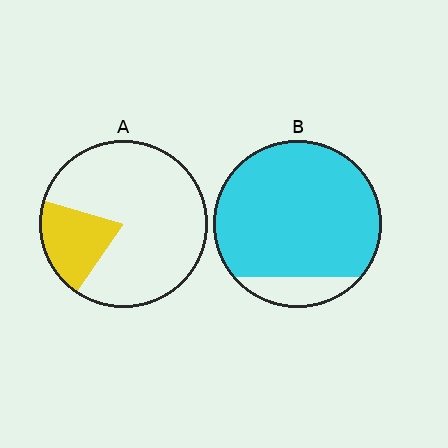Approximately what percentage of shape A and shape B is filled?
A is approximately 20% and B is approximately 85%.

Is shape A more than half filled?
No.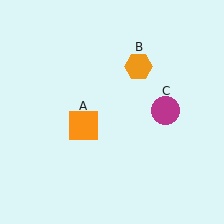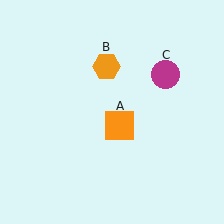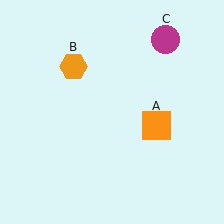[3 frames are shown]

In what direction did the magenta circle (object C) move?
The magenta circle (object C) moved up.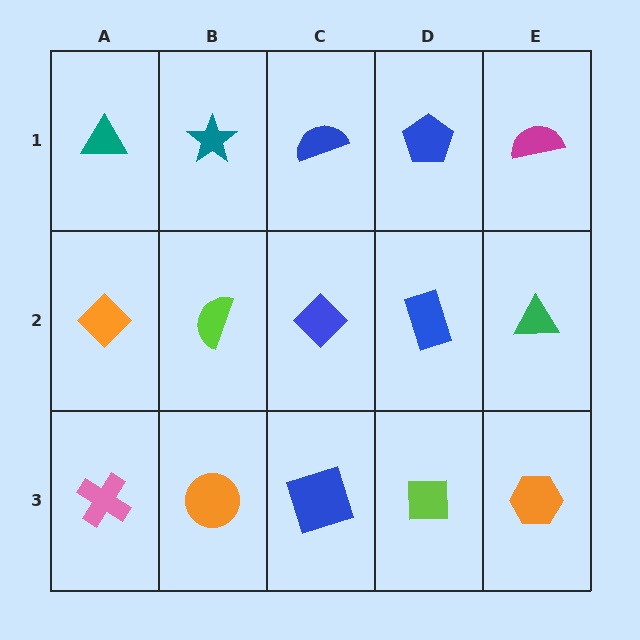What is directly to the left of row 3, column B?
A pink cross.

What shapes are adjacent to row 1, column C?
A blue diamond (row 2, column C), a teal star (row 1, column B), a blue pentagon (row 1, column D).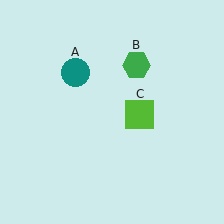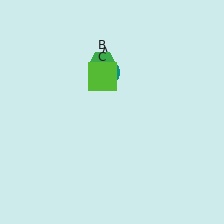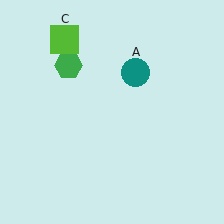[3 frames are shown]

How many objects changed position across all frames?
3 objects changed position: teal circle (object A), green hexagon (object B), lime square (object C).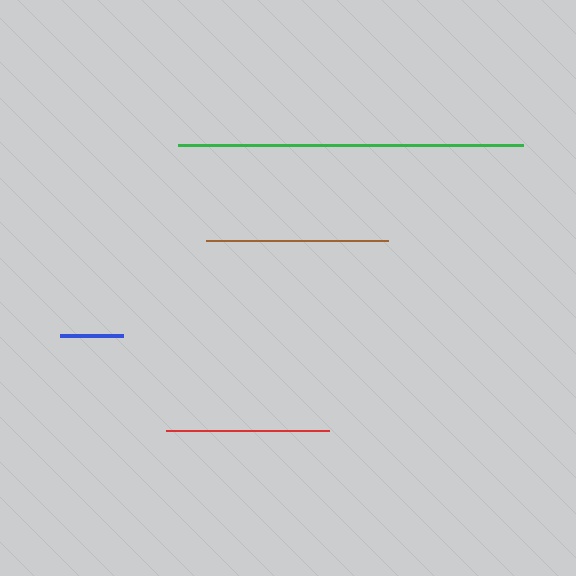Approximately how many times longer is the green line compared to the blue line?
The green line is approximately 5.5 times the length of the blue line.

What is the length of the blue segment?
The blue segment is approximately 63 pixels long.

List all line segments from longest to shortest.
From longest to shortest: green, brown, red, blue.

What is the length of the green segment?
The green segment is approximately 345 pixels long.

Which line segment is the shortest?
The blue line is the shortest at approximately 63 pixels.